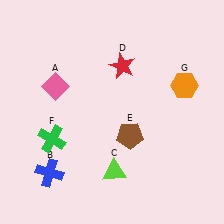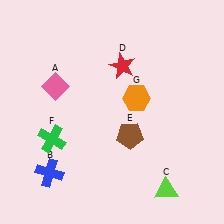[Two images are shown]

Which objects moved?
The objects that moved are: the lime triangle (C), the orange hexagon (G).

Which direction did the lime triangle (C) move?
The lime triangle (C) moved right.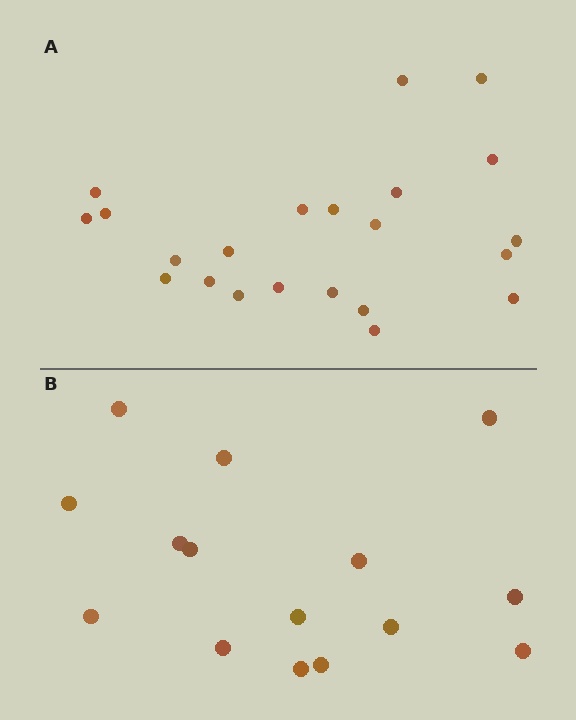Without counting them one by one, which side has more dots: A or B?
Region A (the top region) has more dots.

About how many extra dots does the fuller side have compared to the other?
Region A has roughly 8 or so more dots than region B.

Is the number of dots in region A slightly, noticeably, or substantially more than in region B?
Region A has substantially more. The ratio is roughly 1.5 to 1.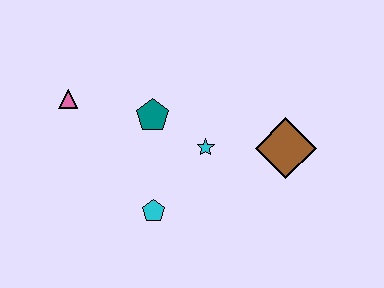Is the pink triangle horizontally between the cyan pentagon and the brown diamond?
No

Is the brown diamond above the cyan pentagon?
Yes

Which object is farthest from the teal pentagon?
The brown diamond is farthest from the teal pentagon.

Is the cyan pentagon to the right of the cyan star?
No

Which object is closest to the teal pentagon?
The cyan star is closest to the teal pentagon.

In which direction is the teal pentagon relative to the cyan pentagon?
The teal pentagon is above the cyan pentagon.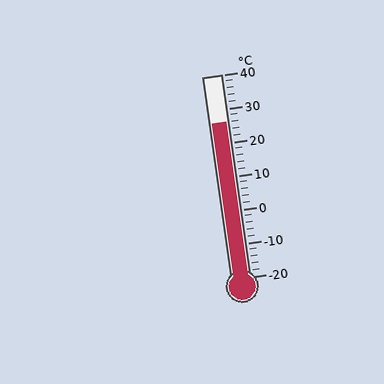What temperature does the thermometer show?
The thermometer shows approximately 26°C.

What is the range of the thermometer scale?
The thermometer scale ranges from -20°C to 40°C.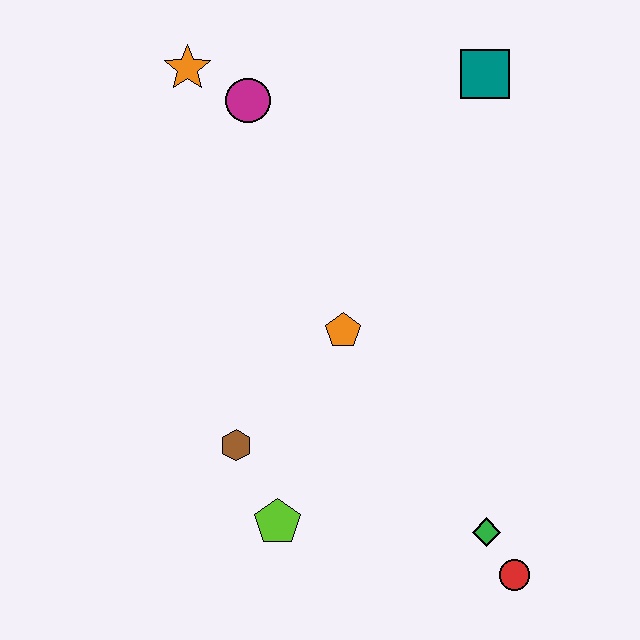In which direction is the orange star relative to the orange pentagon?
The orange star is above the orange pentagon.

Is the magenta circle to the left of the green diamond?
Yes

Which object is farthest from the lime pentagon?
The teal square is farthest from the lime pentagon.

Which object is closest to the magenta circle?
The orange star is closest to the magenta circle.